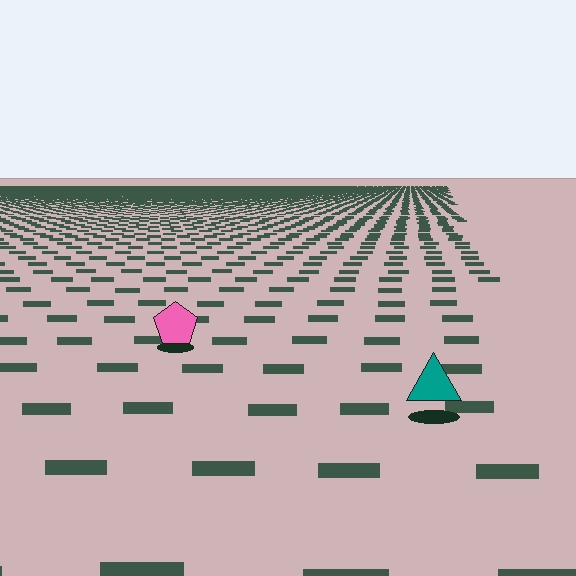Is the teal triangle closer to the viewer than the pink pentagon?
Yes. The teal triangle is closer — you can tell from the texture gradient: the ground texture is coarser near it.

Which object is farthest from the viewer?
The pink pentagon is farthest from the viewer. It appears smaller and the ground texture around it is denser.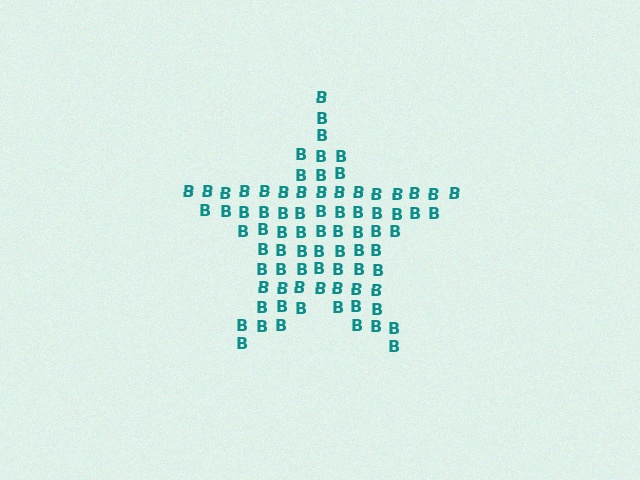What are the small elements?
The small elements are letter B's.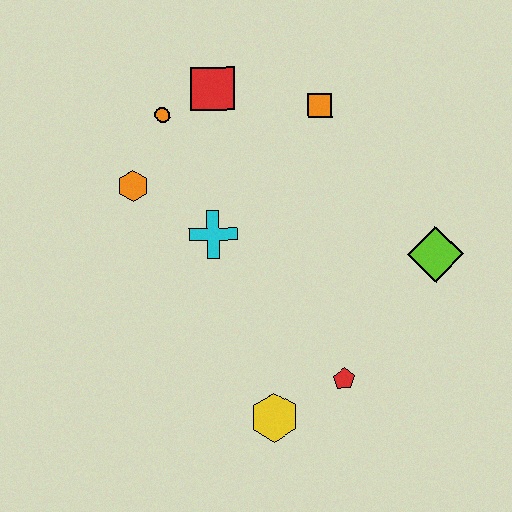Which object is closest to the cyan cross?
The orange hexagon is closest to the cyan cross.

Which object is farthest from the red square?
The yellow hexagon is farthest from the red square.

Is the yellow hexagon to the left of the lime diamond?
Yes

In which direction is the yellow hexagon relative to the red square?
The yellow hexagon is below the red square.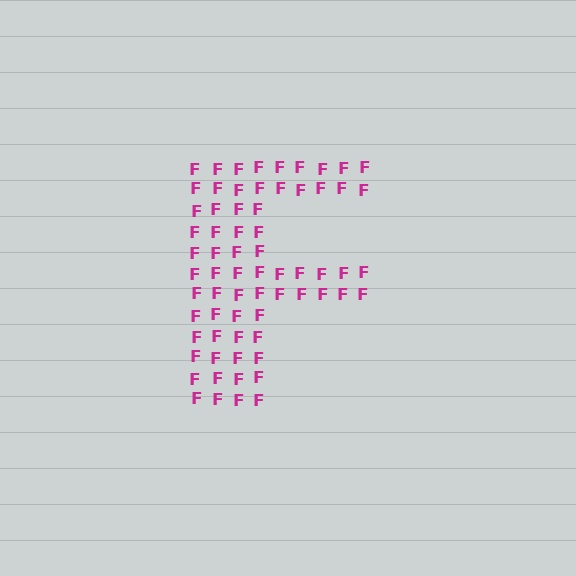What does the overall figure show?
The overall figure shows the letter F.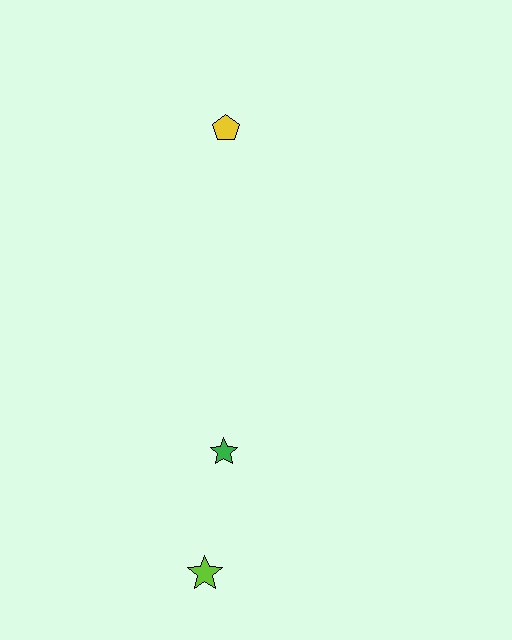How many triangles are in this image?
There are no triangles.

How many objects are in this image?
There are 3 objects.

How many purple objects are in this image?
There are no purple objects.